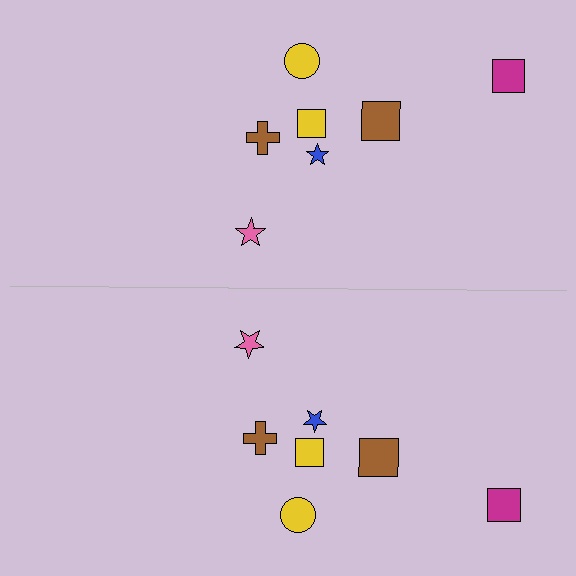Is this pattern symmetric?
Yes, this pattern has bilateral (reflection) symmetry.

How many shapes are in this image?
There are 14 shapes in this image.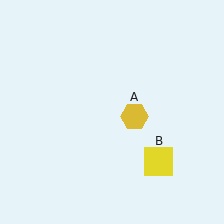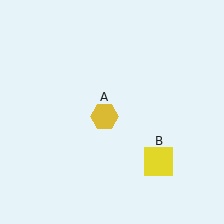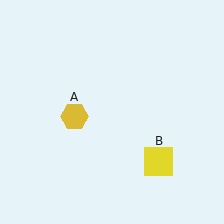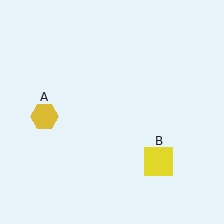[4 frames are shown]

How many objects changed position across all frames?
1 object changed position: yellow hexagon (object A).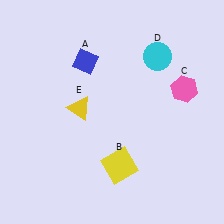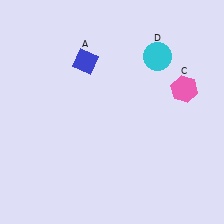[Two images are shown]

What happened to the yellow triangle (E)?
The yellow triangle (E) was removed in Image 2. It was in the top-left area of Image 1.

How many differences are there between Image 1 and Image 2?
There are 2 differences between the two images.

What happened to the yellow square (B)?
The yellow square (B) was removed in Image 2. It was in the bottom-right area of Image 1.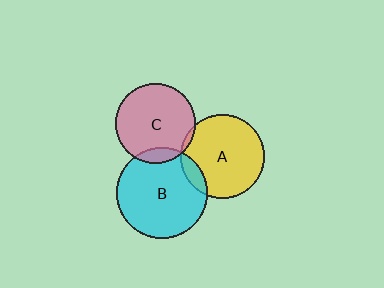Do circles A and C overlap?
Yes.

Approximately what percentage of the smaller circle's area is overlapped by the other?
Approximately 5%.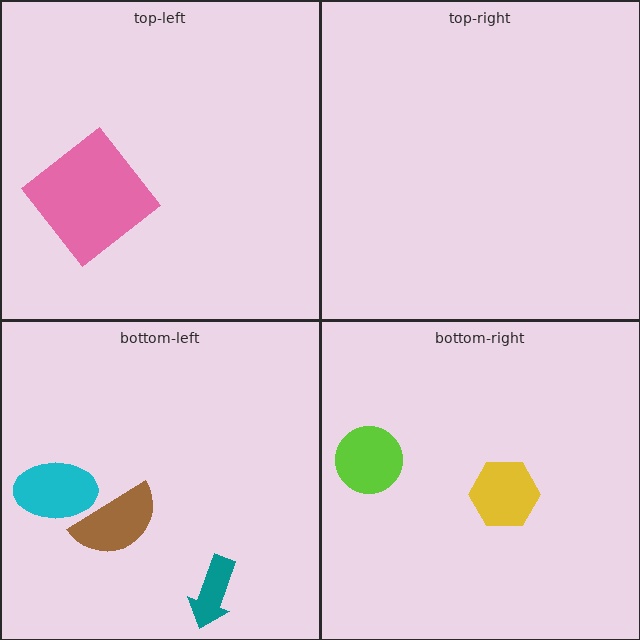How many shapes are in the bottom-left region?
3.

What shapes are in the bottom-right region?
The lime circle, the yellow hexagon.